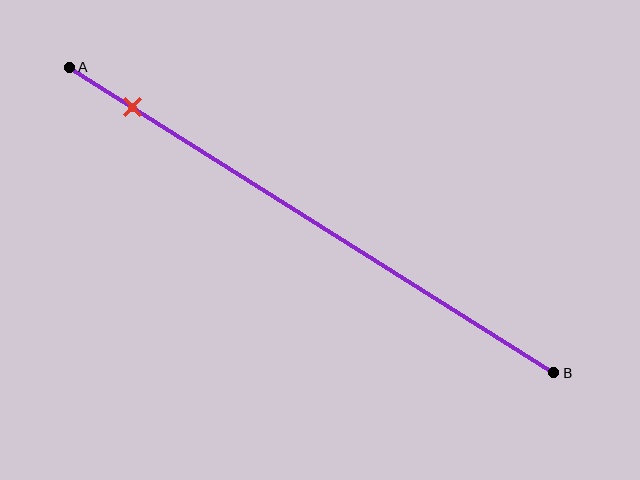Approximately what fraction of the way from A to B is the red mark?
The red mark is approximately 15% of the way from A to B.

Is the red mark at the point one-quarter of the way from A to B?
No, the mark is at about 15% from A, not at the 25% one-quarter point.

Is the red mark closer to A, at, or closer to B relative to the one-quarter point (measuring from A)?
The red mark is closer to point A than the one-quarter point of segment AB.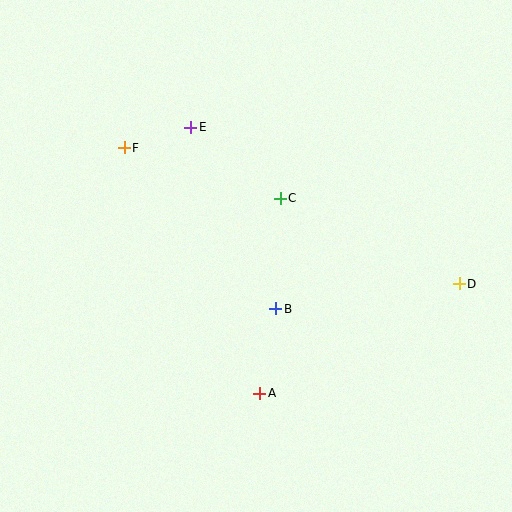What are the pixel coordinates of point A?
Point A is at (260, 393).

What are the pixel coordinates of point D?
Point D is at (459, 284).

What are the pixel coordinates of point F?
Point F is at (124, 148).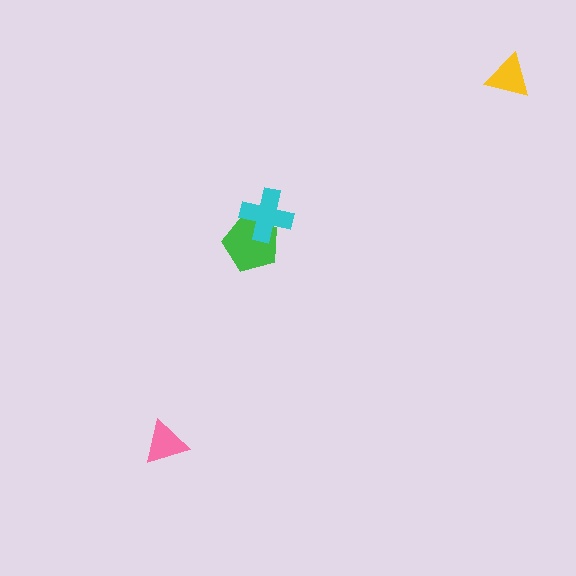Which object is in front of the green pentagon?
The cyan cross is in front of the green pentagon.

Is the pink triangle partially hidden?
No, no other shape covers it.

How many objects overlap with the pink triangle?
0 objects overlap with the pink triangle.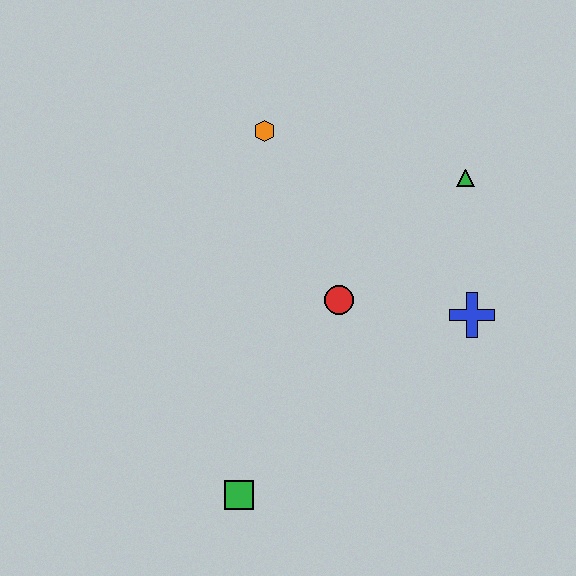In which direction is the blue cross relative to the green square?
The blue cross is to the right of the green square.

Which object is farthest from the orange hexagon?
The green square is farthest from the orange hexagon.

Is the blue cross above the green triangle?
No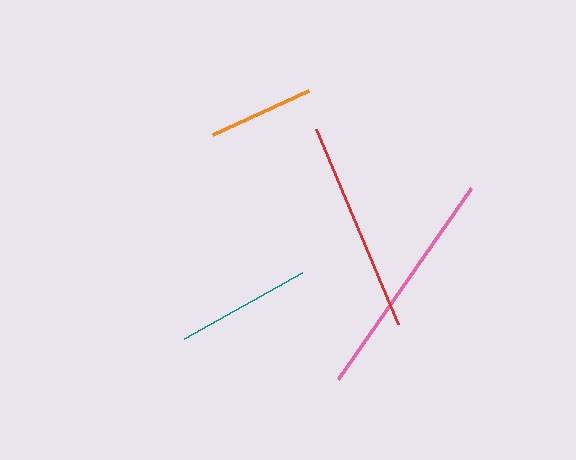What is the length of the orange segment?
The orange segment is approximately 105 pixels long.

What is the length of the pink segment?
The pink segment is approximately 233 pixels long.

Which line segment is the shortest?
The orange line is the shortest at approximately 105 pixels.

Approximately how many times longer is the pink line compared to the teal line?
The pink line is approximately 1.7 times the length of the teal line.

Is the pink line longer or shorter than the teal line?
The pink line is longer than the teal line.